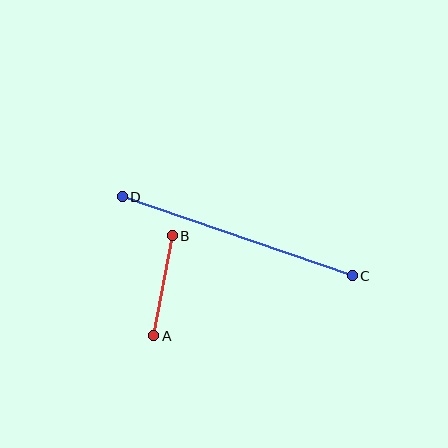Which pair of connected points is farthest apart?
Points C and D are farthest apart.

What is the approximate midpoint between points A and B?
The midpoint is at approximately (163, 286) pixels.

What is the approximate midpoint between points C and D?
The midpoint is at approximately (237, 236) pixels.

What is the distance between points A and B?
The distance is approximately 102 pixels.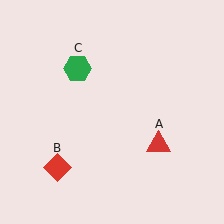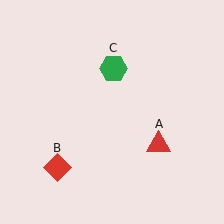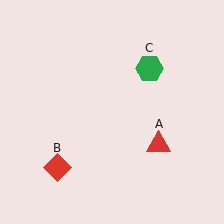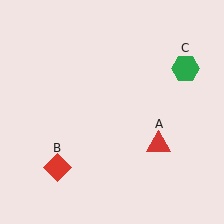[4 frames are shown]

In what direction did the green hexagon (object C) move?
The green hexagon (object C) moved right.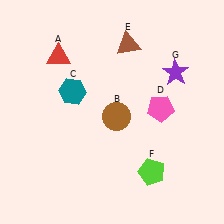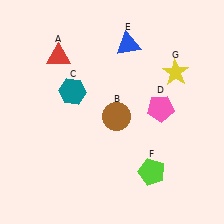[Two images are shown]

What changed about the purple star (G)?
In Image 1, G is purple. In Image 2, it changed to yellow.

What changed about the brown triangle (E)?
In Image 1, E is brown. In Image 2, it changed to blue.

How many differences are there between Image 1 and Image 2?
There are 2 differences between the two images.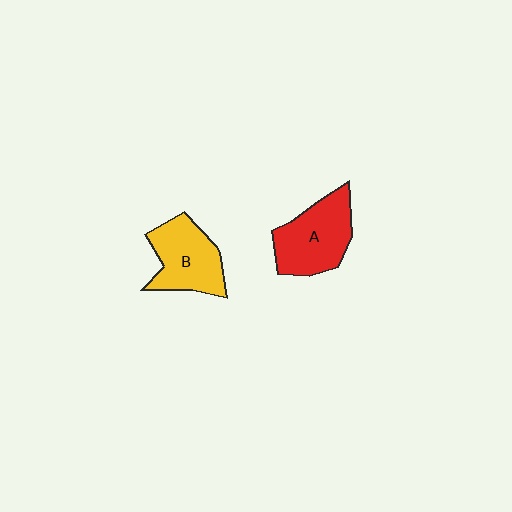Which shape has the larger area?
Shape A (red).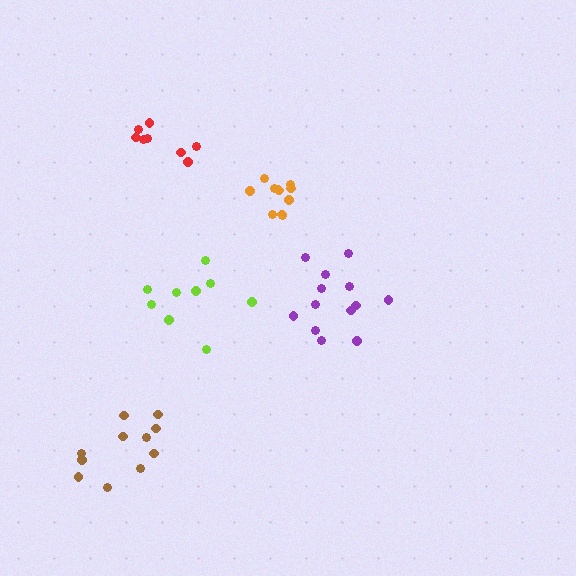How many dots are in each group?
Group 1: 11 dots, Group 2: 13 dots, Group 3: 8 dots, Group 4: 9 dots, Group 5: 11 dots (52 total).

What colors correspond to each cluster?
The clusters are colored: orange, purple, red, lime, brown.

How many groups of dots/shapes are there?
There are 5 groups.